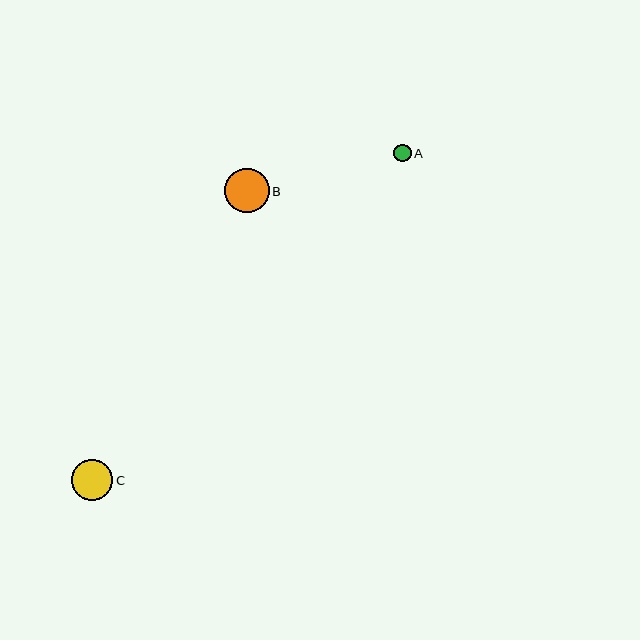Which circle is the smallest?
Circle A is the smallest with a size of approximately 18 pixels.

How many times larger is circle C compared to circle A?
Circle C is approximately 2.3 times the size of circle A.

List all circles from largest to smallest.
From largest to smallest: B, C, A.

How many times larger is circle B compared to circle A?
Circle B is approximately 2.5 times the size of circle A.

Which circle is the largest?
Circle B is the largest with a size of approximately 45 pixels.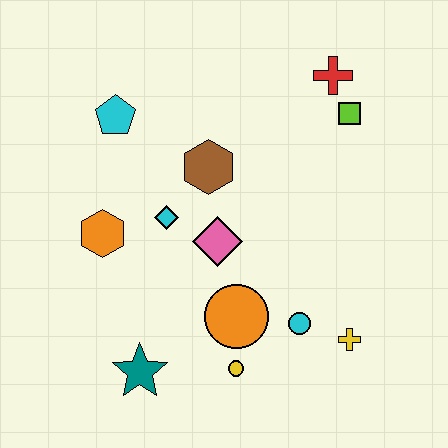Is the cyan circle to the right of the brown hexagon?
Yes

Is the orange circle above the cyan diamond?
No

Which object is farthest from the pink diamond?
The red cross is farthest from the pink diamond.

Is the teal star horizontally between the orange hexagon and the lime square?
Yes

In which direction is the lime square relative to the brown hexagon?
The lime square is to the right of the brown hexagon.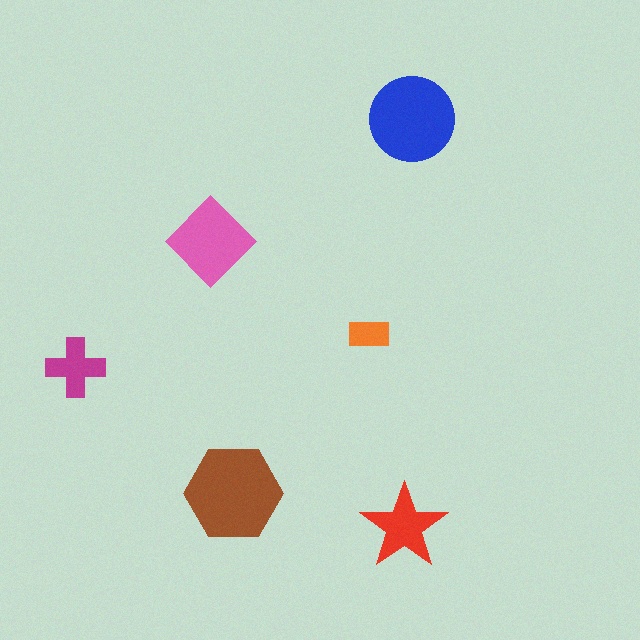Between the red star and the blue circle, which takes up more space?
The blue circle.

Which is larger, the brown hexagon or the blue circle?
The brown hexagon.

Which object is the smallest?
The orange rectangle.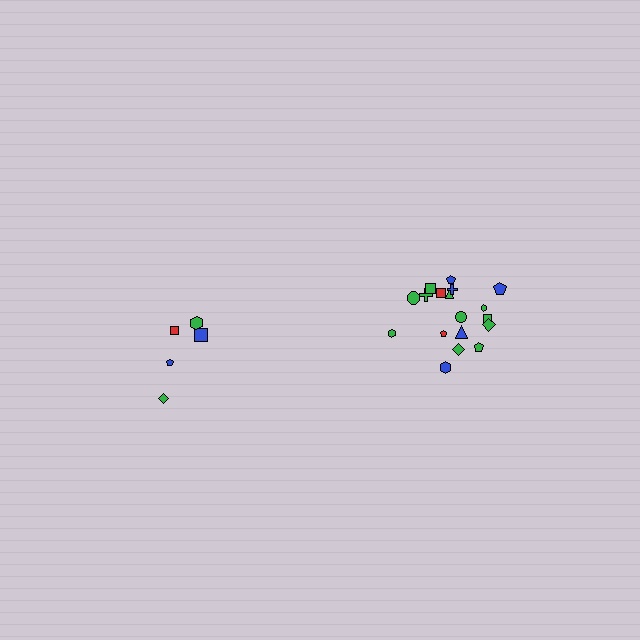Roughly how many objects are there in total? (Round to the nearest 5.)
Roughly 25 objects in total.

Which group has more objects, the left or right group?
The right group.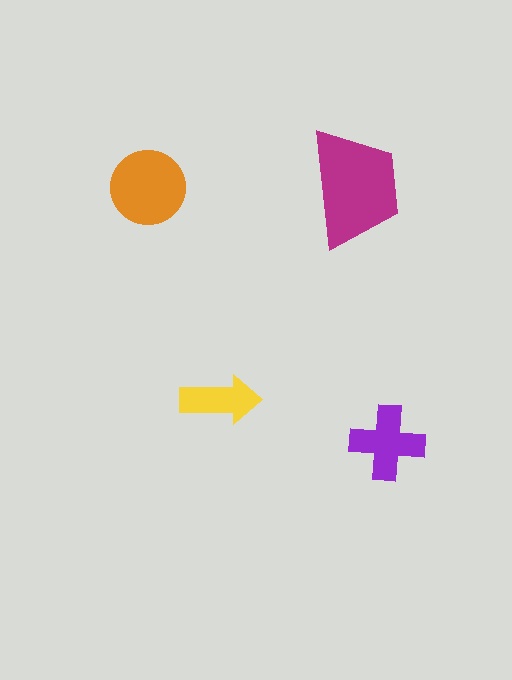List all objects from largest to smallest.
The magenta trapezoid, the orange circle, the purple cross, the yellow arrow.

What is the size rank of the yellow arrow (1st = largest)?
4th.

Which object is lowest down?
The purple cross is bottommost.